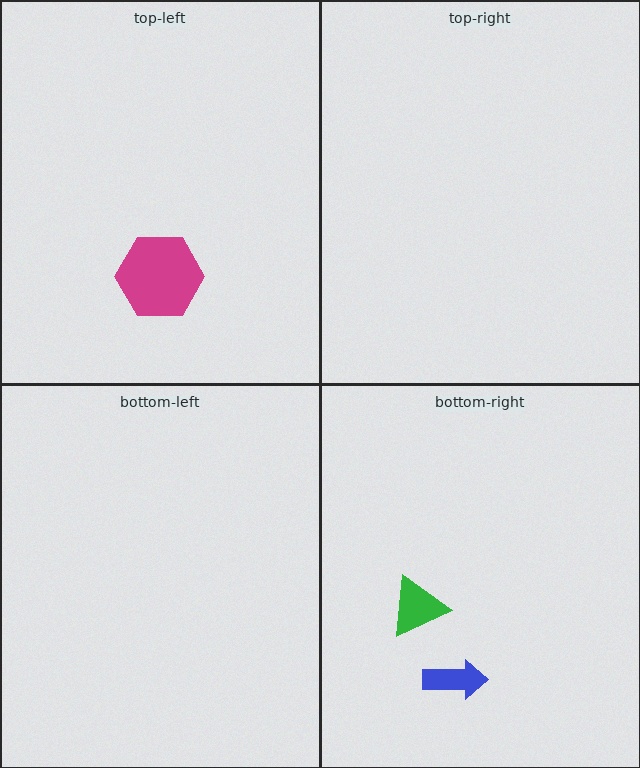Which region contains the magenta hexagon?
The top-left region.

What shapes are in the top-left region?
The magenta hexagon.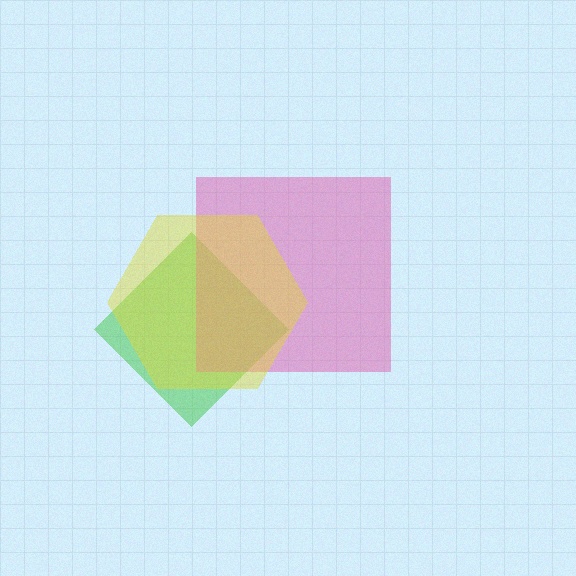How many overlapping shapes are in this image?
There are 3 overlapping shapes in the image.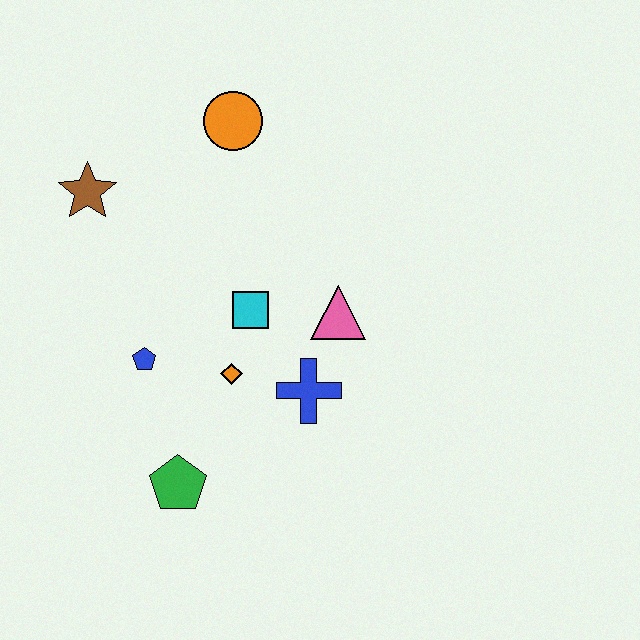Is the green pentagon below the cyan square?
Yes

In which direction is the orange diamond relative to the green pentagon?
The orange diamond is above the green pentagon.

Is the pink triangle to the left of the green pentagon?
No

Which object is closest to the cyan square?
The orange diamond is closest to the cyan square.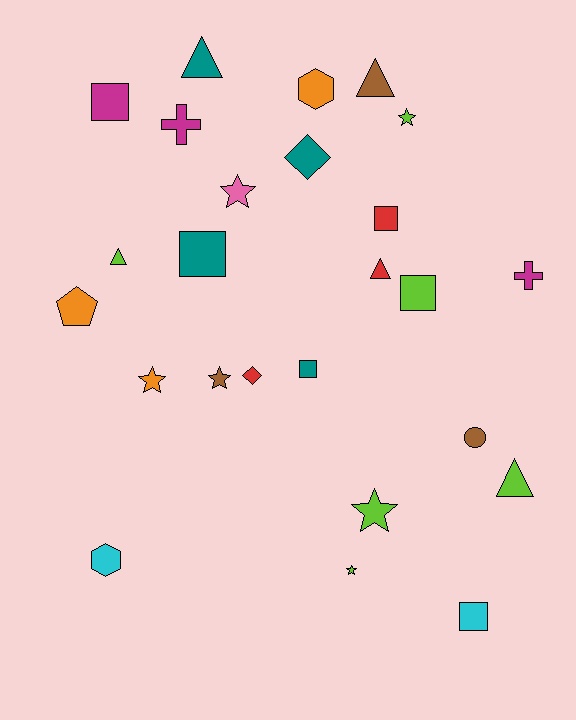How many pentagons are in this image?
There is 1 pentagon.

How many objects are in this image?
There are 25 objects.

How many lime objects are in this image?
There are 6 lime objects.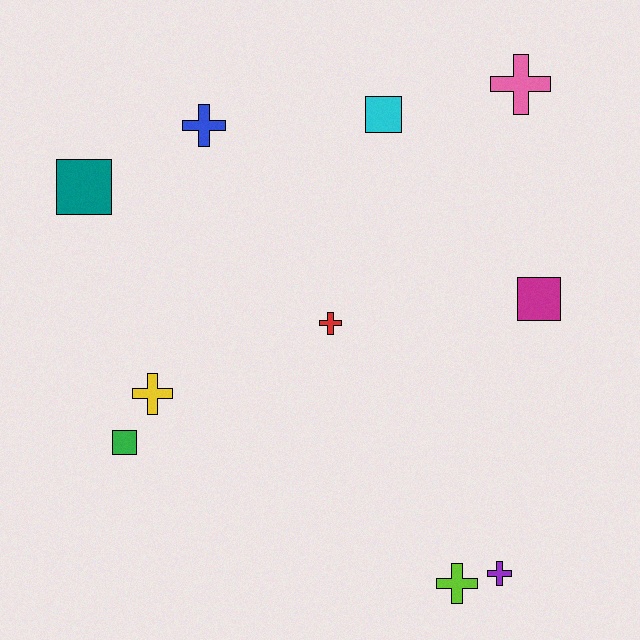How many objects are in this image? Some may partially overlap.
There are 10 objects.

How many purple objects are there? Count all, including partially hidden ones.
There is 1 purple object.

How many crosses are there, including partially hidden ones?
There are 6 crosses.